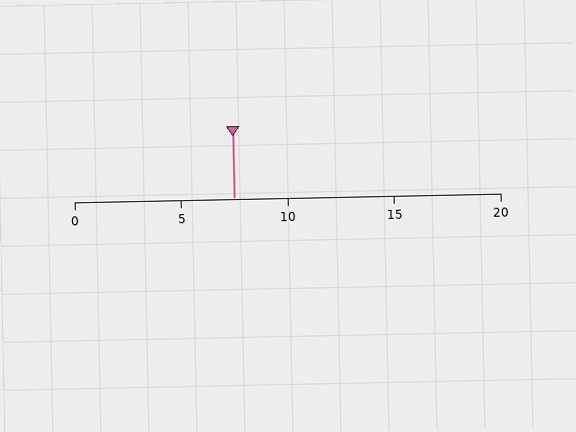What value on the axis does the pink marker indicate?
The marker indicates approximately 7.5.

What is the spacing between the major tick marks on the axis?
The major ticks are spaced 5 apart.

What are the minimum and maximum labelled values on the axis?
The axis runs from 0 to 20.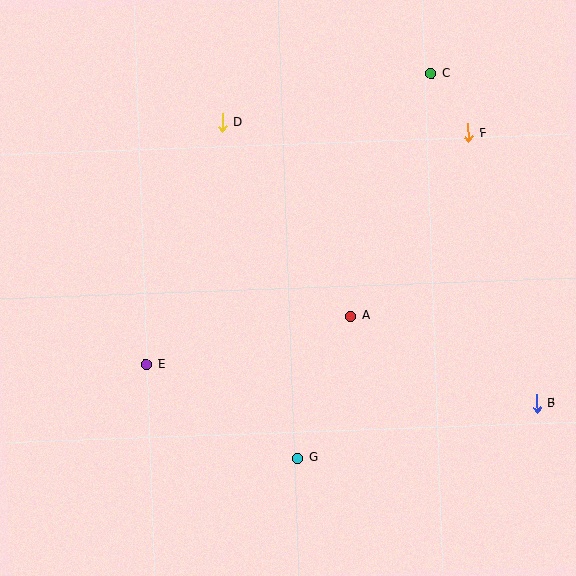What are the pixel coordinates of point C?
Point C is at (431, 74).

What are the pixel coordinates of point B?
Point B is at (537, 403).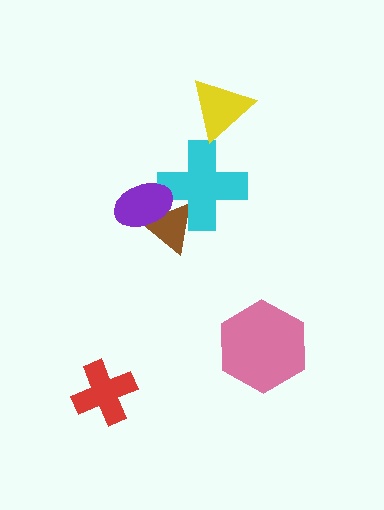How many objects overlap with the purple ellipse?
2 objects overlap with the purple ellipse.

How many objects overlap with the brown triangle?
2 objects overlap with the brown triangle.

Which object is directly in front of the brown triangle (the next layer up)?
The cyan cross is directly in front of the brown triangle.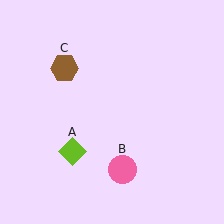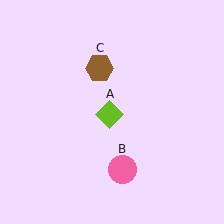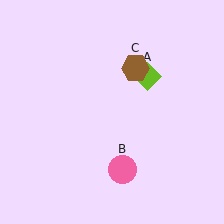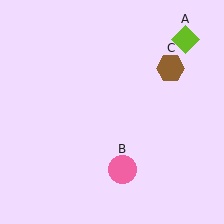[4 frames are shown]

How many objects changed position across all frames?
2 objects changed position: lime diamond (object A), brown hexagon (object C).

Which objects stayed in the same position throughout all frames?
Pink circle (object B) remained stationary.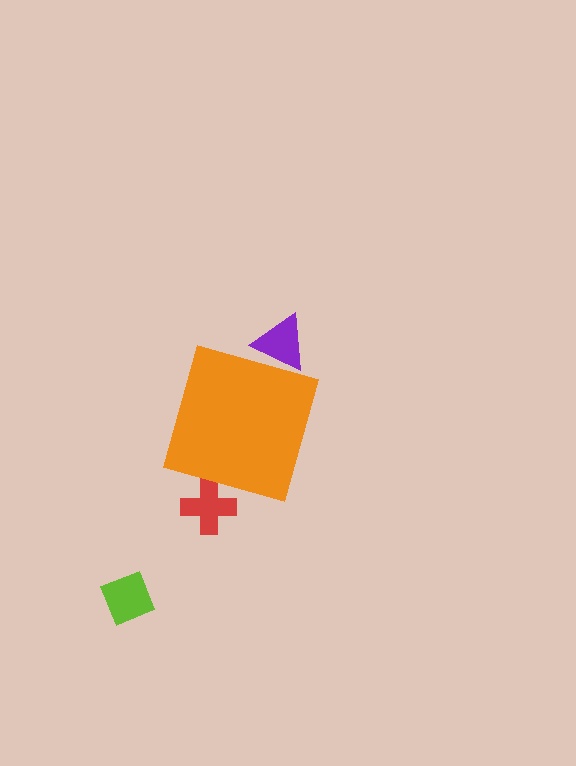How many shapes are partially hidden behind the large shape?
2 shapes are partially hidden.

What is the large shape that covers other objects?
An orange diamond.